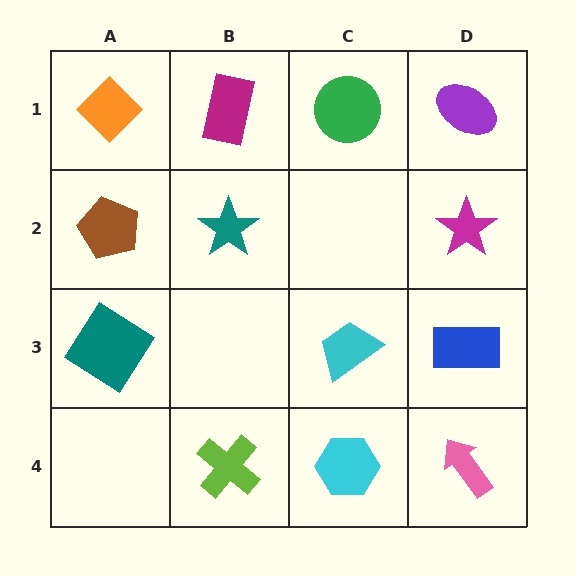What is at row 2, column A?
A brown pentagon.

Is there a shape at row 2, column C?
No, that cell is empty.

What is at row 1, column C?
A green circle.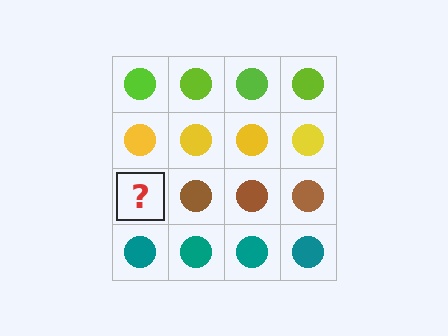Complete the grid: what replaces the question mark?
The question mark should be replaced with a brown circle.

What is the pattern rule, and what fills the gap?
The rule is that each row has a consistent color. The gap should be filled with a brown circle.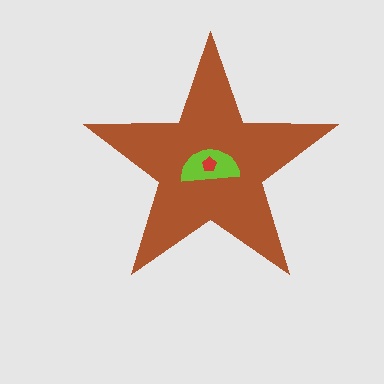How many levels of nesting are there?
3.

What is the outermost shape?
The brown star.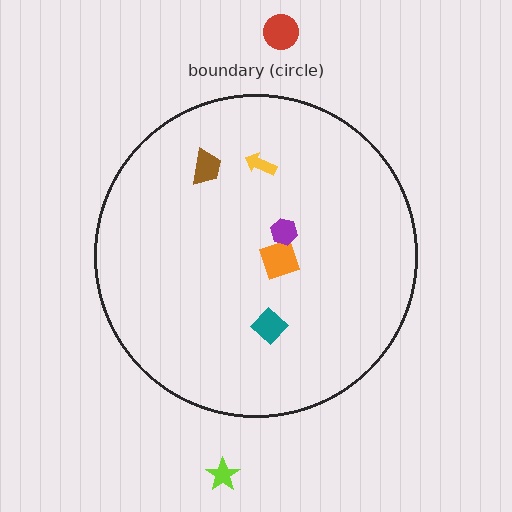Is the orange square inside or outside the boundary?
Inside.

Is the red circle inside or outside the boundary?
Outside.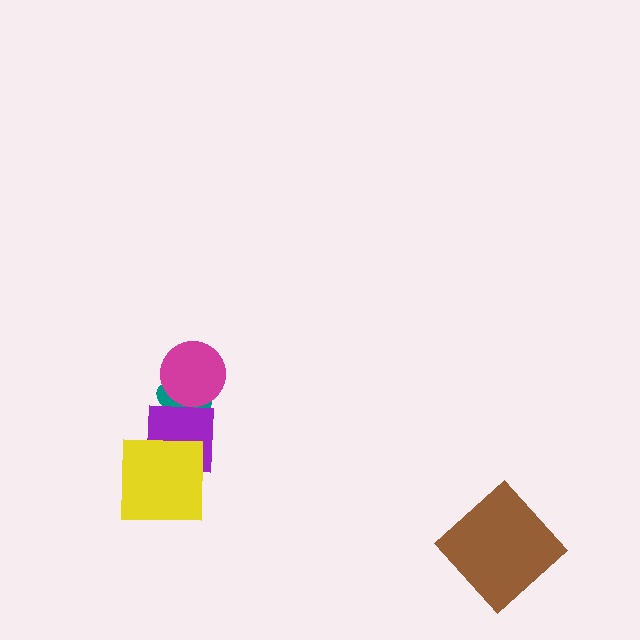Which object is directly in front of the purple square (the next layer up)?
The yellow square is directly in front of the purple square.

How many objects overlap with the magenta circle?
2 objects overlap with the magenta circle.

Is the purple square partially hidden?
Yes, it is partially covered by another shape.